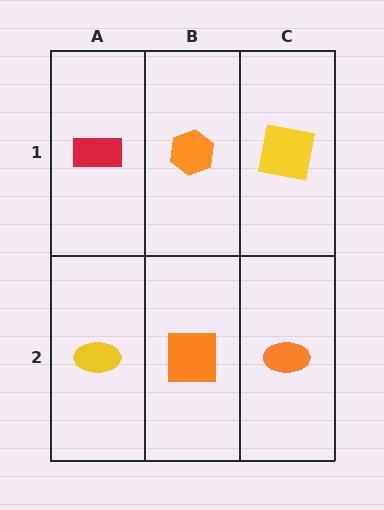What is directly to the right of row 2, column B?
An orange ellipse.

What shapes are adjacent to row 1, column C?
An orange ellipse (row 2, column C), an orange hexagon (row 1, column B).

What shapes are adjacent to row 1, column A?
A yellow ellipse (row 2, column A), an orange hexagon (row 1, column B).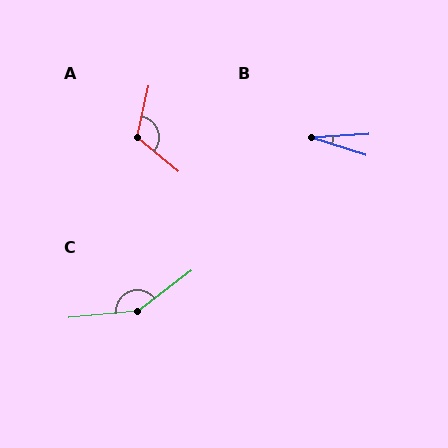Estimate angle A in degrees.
Approximately 117 degrees.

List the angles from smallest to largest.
B (22°), A (117°), C (148°).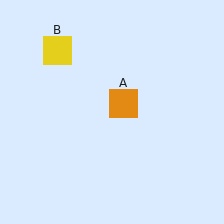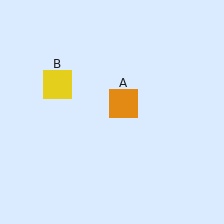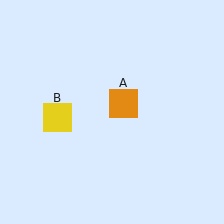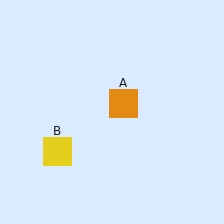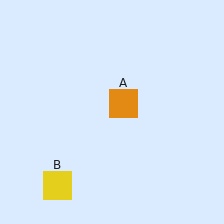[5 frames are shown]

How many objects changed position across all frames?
1 object changed position: yellow square (object B).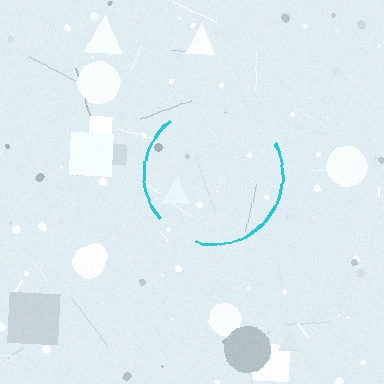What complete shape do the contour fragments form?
The contour fragments form a circle.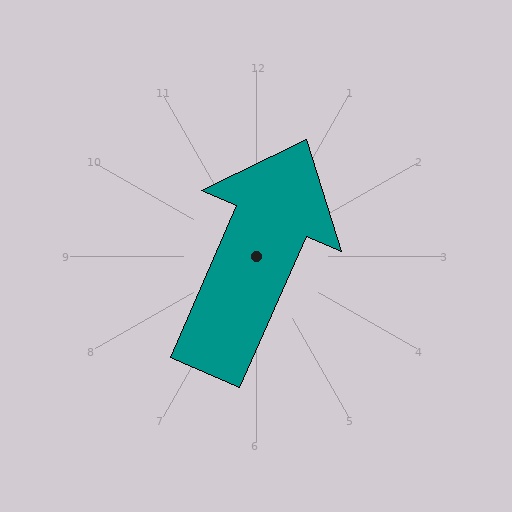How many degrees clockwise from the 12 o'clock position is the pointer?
Approximately 24 degrees.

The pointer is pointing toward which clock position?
Roughly 1 o'clock.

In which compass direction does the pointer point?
Northeast.